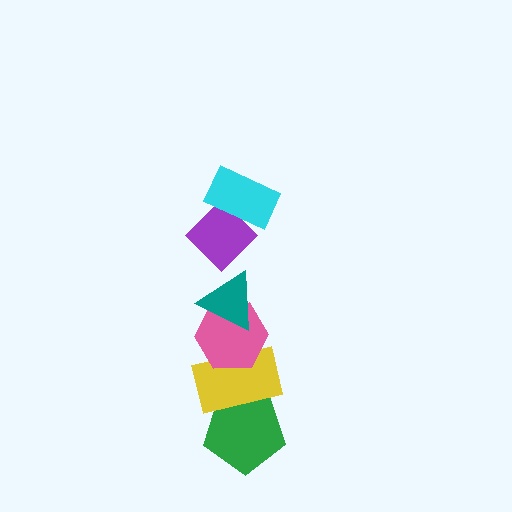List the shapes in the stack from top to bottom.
From top to bottom: the cyan rectangle, the purple diamond, the teal triangle, the pink hexagon, the yellow rectangle, the green pentagon.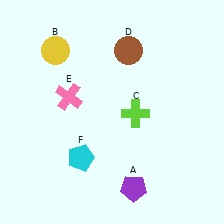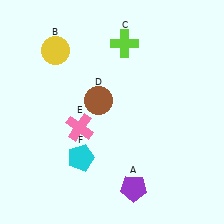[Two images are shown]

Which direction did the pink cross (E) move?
The pink cross (E) moved down.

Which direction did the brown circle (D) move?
The brown circle (D) moved down.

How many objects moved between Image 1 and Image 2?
3 objects moved between the two images.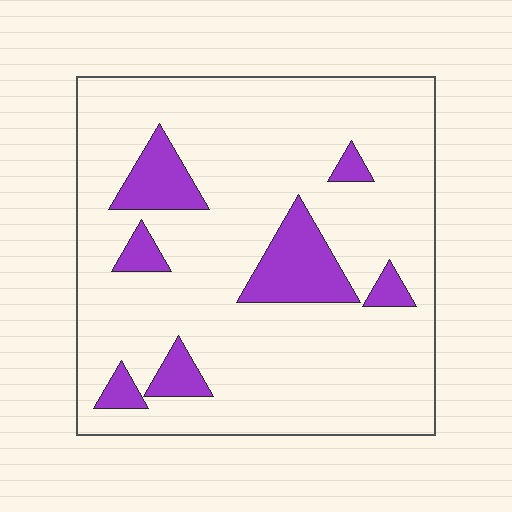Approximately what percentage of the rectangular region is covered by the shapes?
Approximately 15%.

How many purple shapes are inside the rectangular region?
7.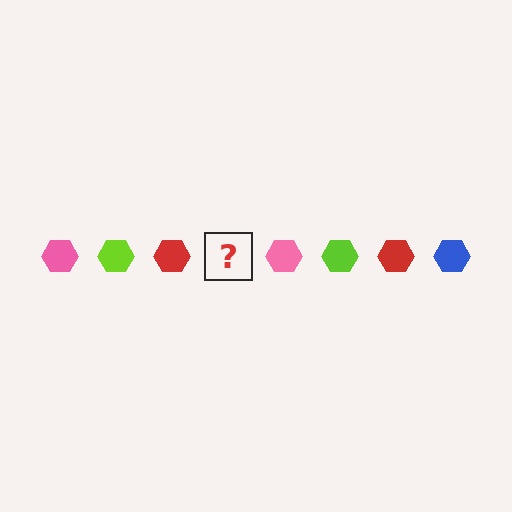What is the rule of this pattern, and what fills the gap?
The rule is that the pattern cycles through pink, lime, red, blue hexagons. The gap should be filled with a blue hexagon.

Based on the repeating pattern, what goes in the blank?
The blank should be a blue hexagon.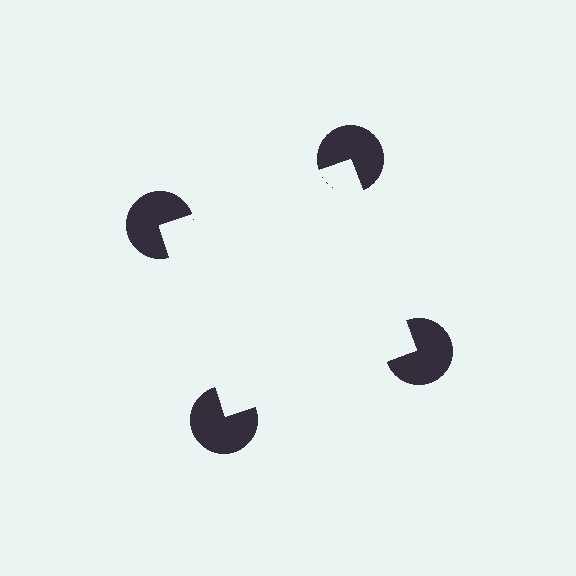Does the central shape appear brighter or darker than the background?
It typically appears slightly brighter than the background, even though no actual brightness change is drawn.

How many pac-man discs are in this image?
There are 4 — one at each vertex of the illusory square.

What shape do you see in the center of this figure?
An illusory square — its edges are inferred from the aligned wedge cuts in the pac-man discs, not physically drawn.